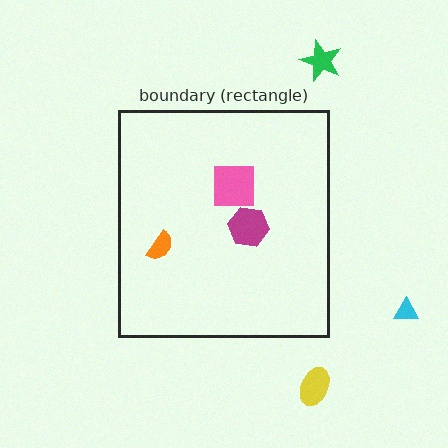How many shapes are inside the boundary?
3 inside, 3 outside.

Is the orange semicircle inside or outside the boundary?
Inside.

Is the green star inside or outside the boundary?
Outside.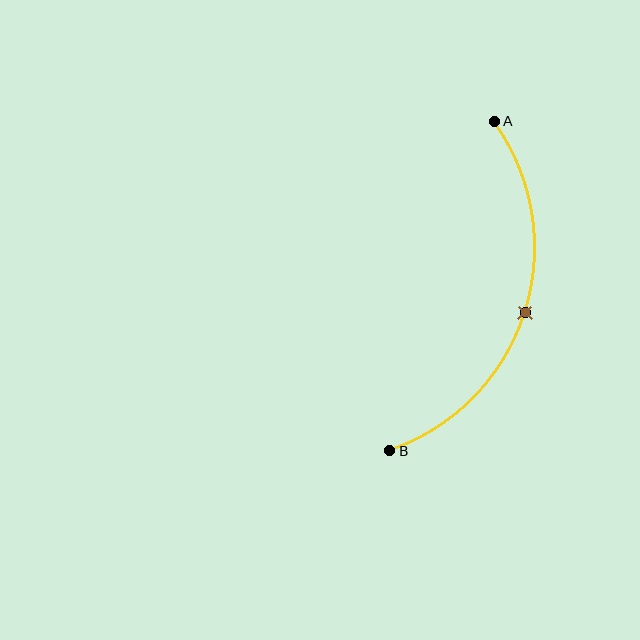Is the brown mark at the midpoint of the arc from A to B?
Yes. The brown mark lies on the arc at equal arc-length from both A and B — it is the arc midpoint.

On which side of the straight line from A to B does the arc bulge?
The arc bulges to the right of the straight line connecting A and B.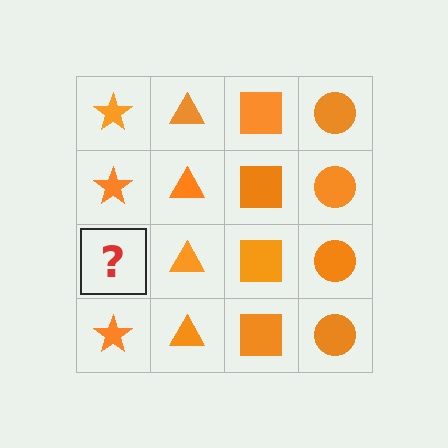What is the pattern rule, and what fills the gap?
The rule is that each column has a consistent shape. The gap should be filled with an orange star.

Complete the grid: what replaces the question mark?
The question mark should be replaced with an orange star.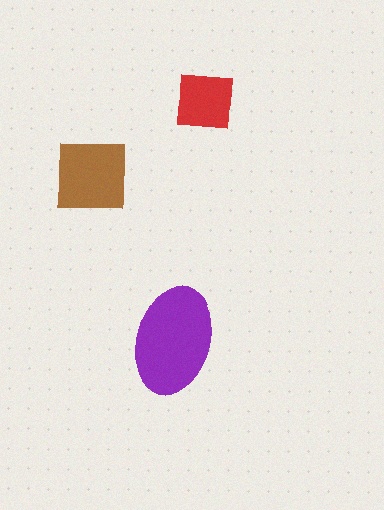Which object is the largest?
The purple ellipse.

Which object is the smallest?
The red square.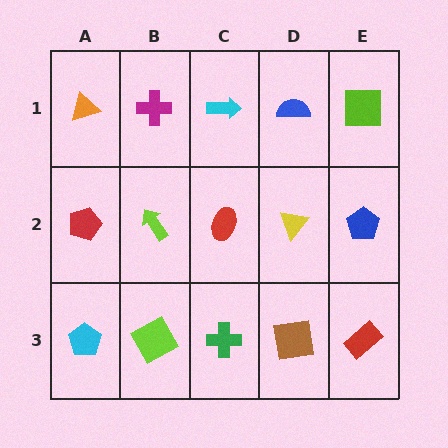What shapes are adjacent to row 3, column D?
A yellow triangle (row 2, column D), a green cross (row 3, column C), a red rectangle (row 3, column E).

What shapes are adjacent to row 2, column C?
A cyan arrow (row 1, column C), a green cross (row 3, column C), a lime arrow (row 2, column B), a yellow triangle (row 2, column D).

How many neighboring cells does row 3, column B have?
3.